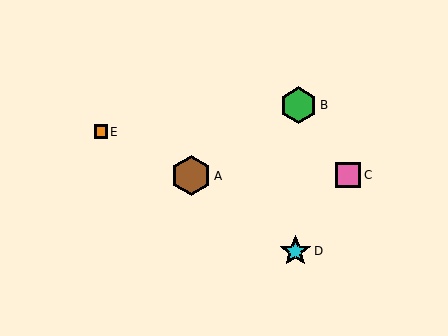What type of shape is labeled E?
Shape E is an orange square.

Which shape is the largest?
The brown hexagon (labeled A) is the largest.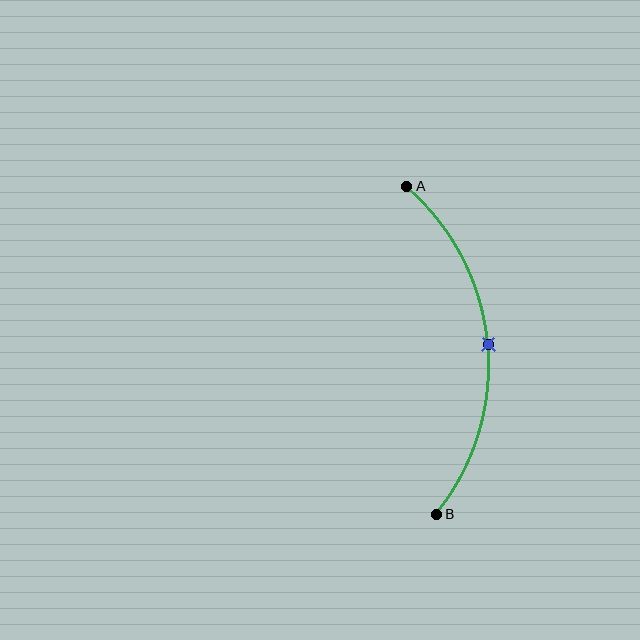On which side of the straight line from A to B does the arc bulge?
The arc bulges to the right of the straight line connecting A and B.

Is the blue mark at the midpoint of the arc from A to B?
Yes. The blue mark lies on the arc at equal arc-length from both A and B — it is the arc midpoint.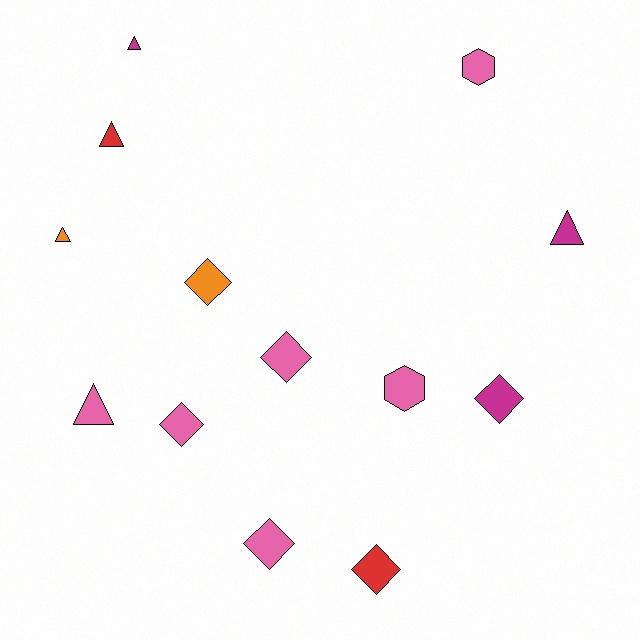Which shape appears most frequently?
Diamond, with 6 objects.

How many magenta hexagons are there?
There are no magenta hexagons.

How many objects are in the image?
There are 13 objects.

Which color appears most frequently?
Pink, with 6 objects.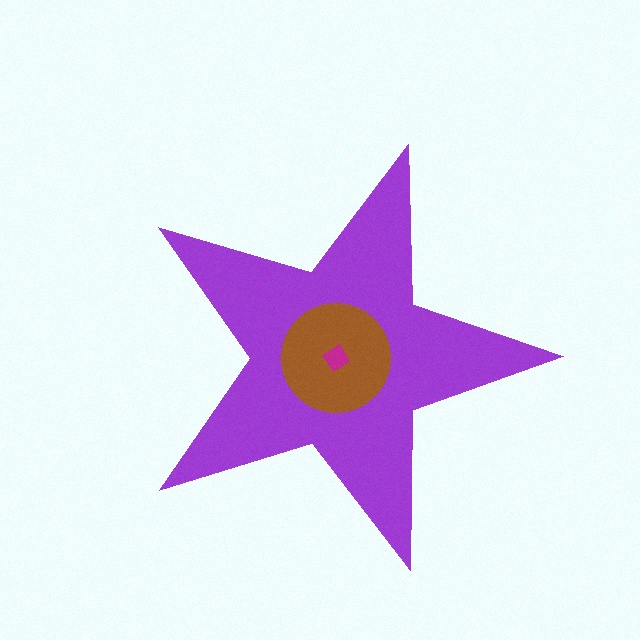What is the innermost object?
The magenta diamond.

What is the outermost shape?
The purple star.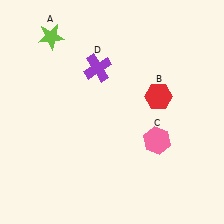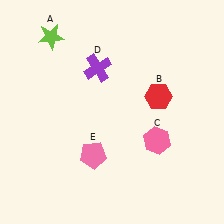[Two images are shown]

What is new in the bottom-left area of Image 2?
A pink pentagon (E) was added in the bottom-left area of Image 2.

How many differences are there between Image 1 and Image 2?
There is 1 difference between the two images.